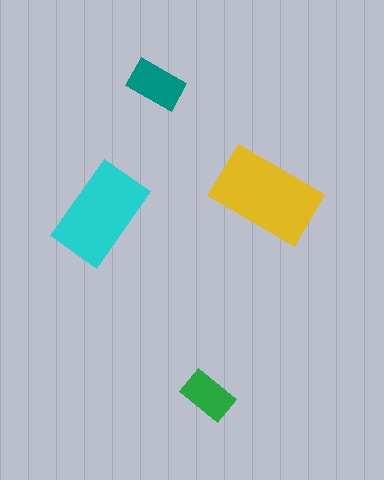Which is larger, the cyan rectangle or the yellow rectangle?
The yellow one.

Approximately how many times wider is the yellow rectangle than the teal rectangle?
About 2 times wider.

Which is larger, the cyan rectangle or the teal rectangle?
The cyan one.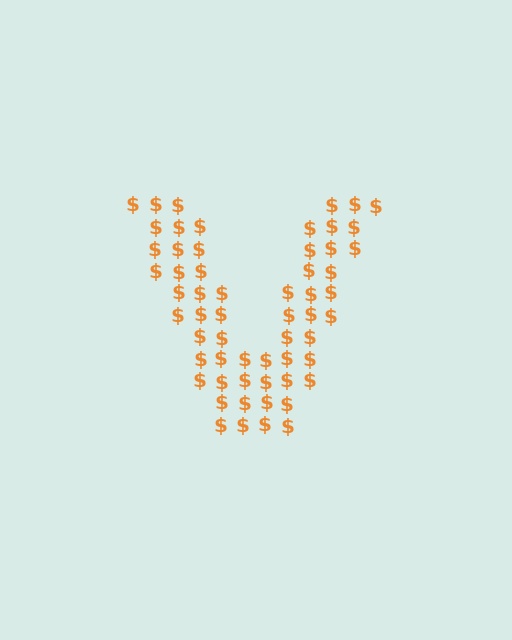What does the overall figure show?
The overall figure shows the letter V.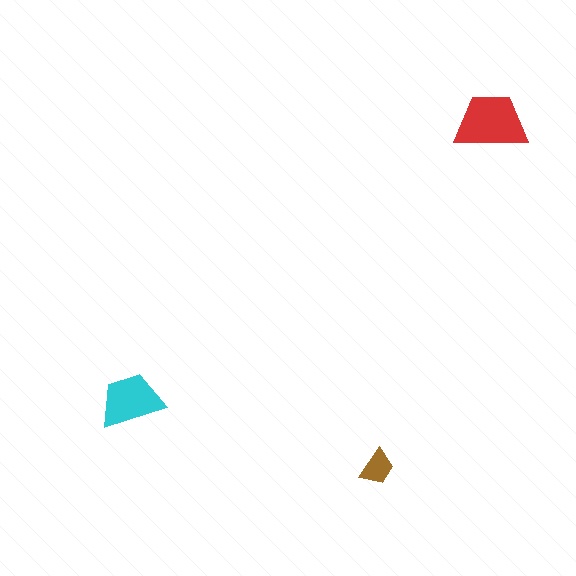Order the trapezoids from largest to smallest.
the red one, the cyan one, the brown one.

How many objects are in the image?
There are 3 objects in the image.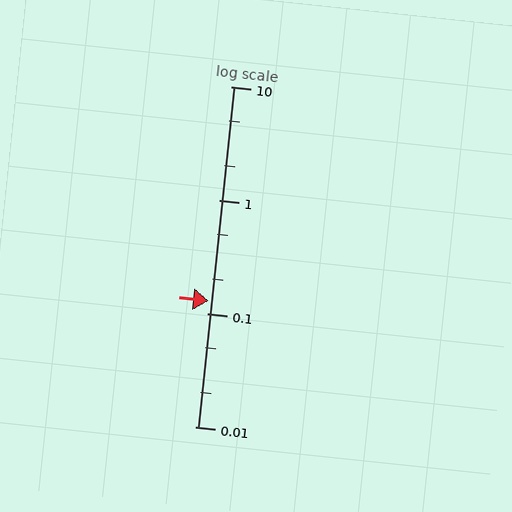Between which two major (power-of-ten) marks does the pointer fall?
The pointer is between 0.1 and 1.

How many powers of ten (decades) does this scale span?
The scale spans 3 decades, from 0.01 to 10.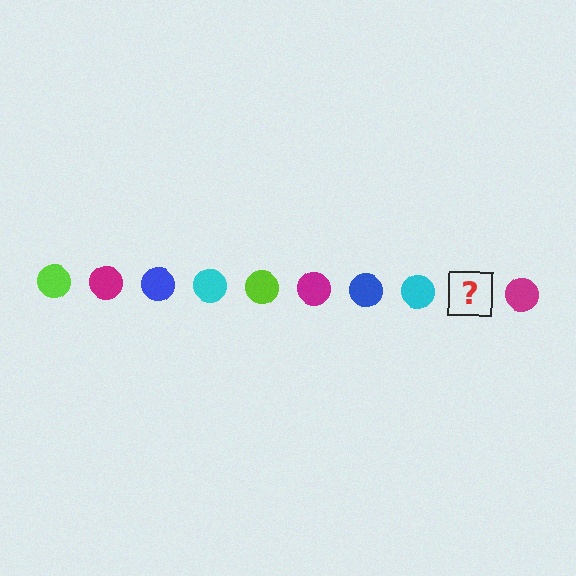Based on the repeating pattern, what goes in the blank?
The blank should be a lime circle.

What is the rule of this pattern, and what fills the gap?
The rule is that the pattern cycles through lime, magenta, blue, cyan circles. The gap should be filled with a lime circle.